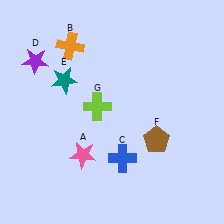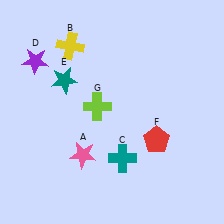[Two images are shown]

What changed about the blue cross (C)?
In Image 1, C is blue. In Image 2, it changed to teal.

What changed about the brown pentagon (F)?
In Image 1, F is brown. In Image 2, it changed to red.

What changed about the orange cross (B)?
In Image 1, B is orange. In Image 2, it changed to yellow.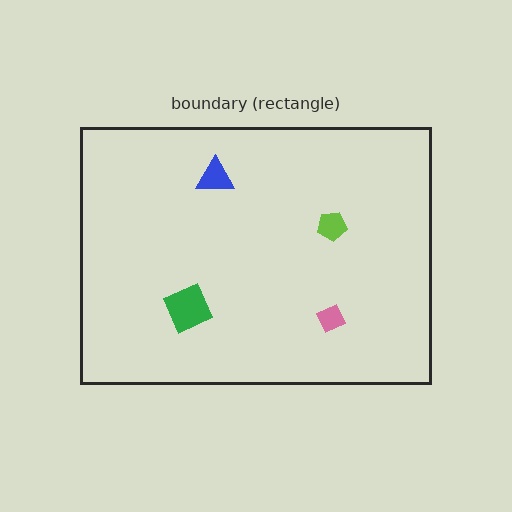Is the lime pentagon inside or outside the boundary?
Inside.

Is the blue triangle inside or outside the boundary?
Inside.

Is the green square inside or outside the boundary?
Inside.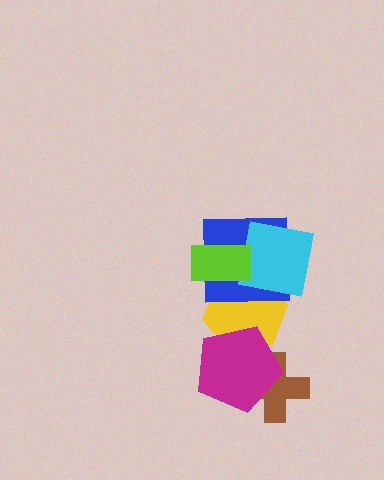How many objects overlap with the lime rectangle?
3 objects overlap with the lime rectangle.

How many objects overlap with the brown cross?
1 object overlaps with the brown cross.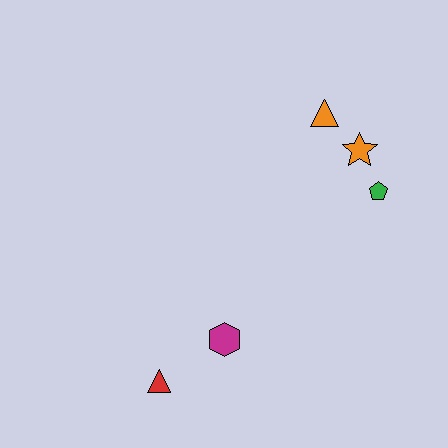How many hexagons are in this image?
There is 1 hexagon.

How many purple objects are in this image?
There are no purple objects.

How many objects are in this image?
There are 5 objects.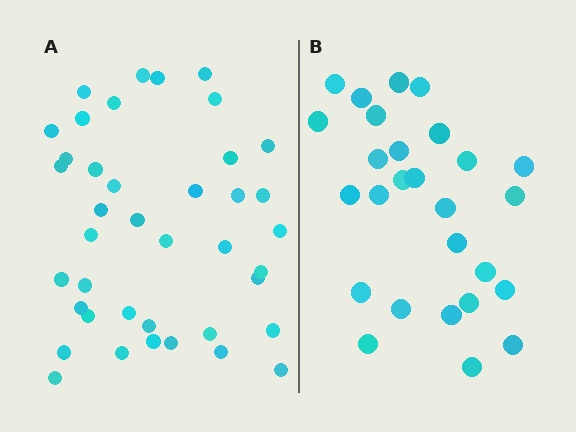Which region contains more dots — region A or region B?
Region A (the left region) has more dots.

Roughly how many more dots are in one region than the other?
Region A has approximately 15 more dots than region B.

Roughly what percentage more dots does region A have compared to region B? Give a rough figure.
About 50% more.